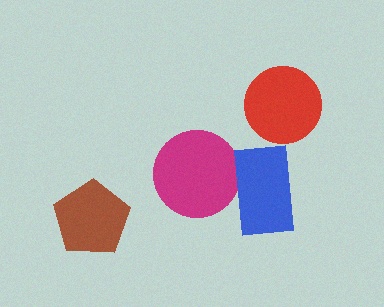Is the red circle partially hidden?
No, no other shape covers it.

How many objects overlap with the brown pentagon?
0 objects overlap with the brown pentagon.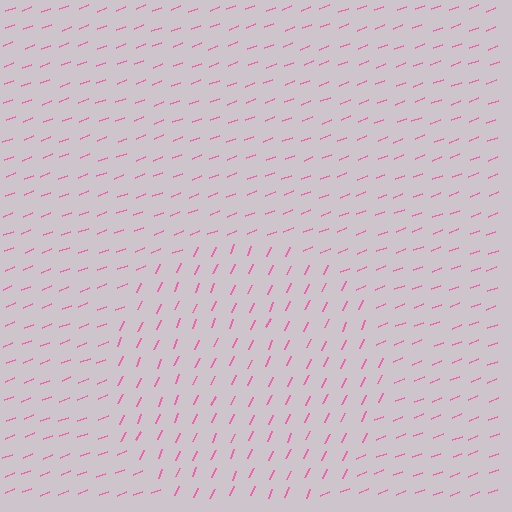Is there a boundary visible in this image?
Yes, there is a texture boundary formed by a change in line orientation.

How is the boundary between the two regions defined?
The boundary is defined purely by a change in line orientation (approximately 45 degrees difference). All lines are the same color and thickness.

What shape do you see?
I see a circle.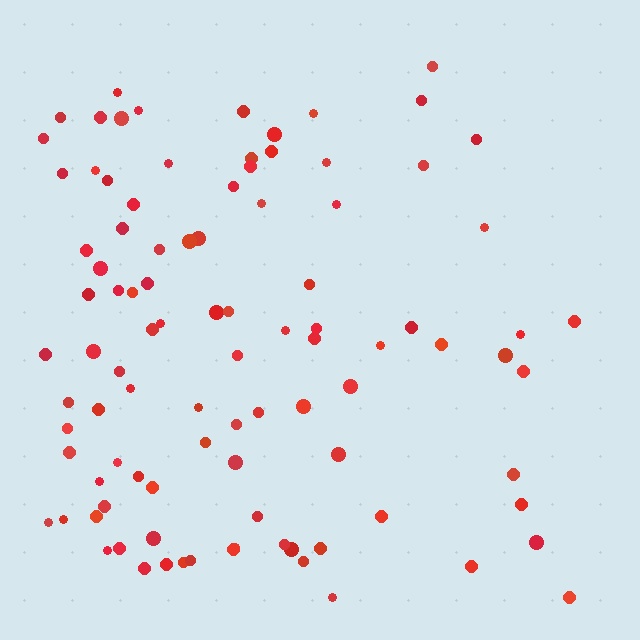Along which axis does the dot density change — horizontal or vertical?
Horizontal.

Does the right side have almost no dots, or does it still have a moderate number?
Still a moderate number, just noticeably fewer than the left.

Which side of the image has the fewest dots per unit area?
The right.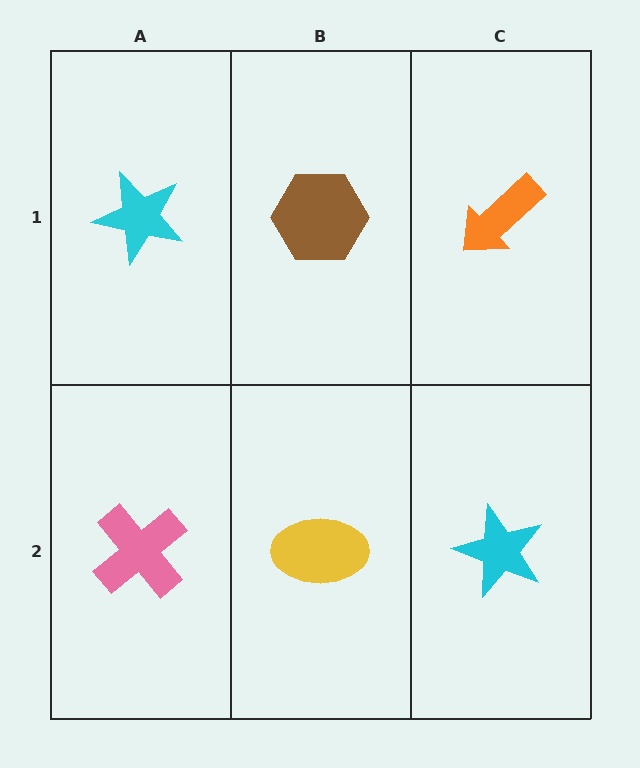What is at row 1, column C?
An orange arrow.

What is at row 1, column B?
A brown hexagon.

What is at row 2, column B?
A yellow ellipse.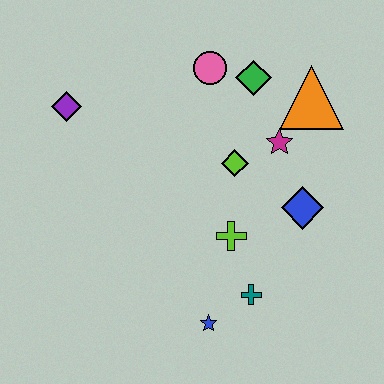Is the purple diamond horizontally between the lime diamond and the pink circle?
No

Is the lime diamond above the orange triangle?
No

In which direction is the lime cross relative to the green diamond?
The lime cross is below the green diamond.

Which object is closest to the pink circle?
The green diamond is closest to the pink circle.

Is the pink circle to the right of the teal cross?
No